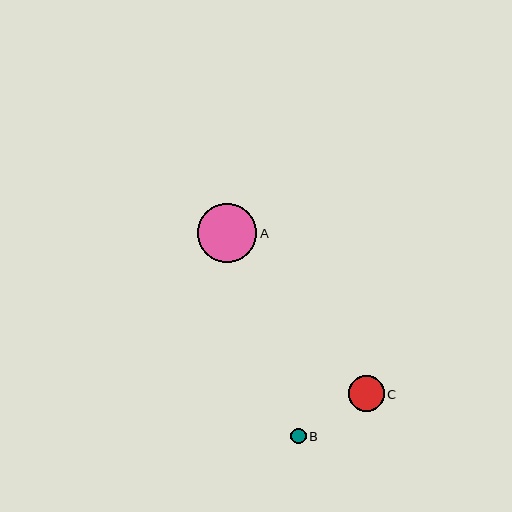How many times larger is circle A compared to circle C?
Circle A is approximately 1.7 times the size of circle C.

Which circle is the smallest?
Circle B is the smallest with a size of approximately 15 pixels.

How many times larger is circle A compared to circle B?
Circle A is approximately 3.9 times the size of circle B.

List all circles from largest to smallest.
From largest to smallest: A, C, B.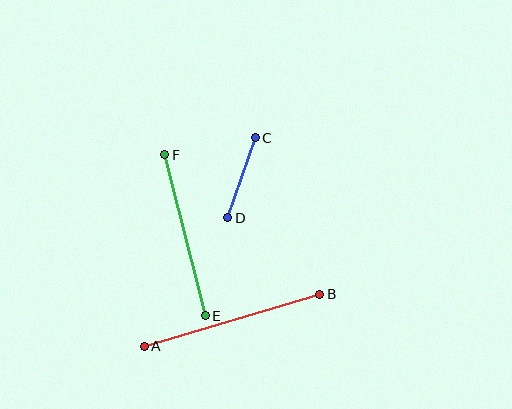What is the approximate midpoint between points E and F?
The midpoint is at approximately (185, 235) pixels.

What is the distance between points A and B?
The distance is approximately 183 pixels.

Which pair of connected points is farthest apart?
Points A and B are farthest apart.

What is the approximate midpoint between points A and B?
The midpoint is at approximately (232, 320) pixels.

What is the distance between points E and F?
The distance is approximately 166 pixels.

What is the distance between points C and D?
The distance is approximately 84 pixels.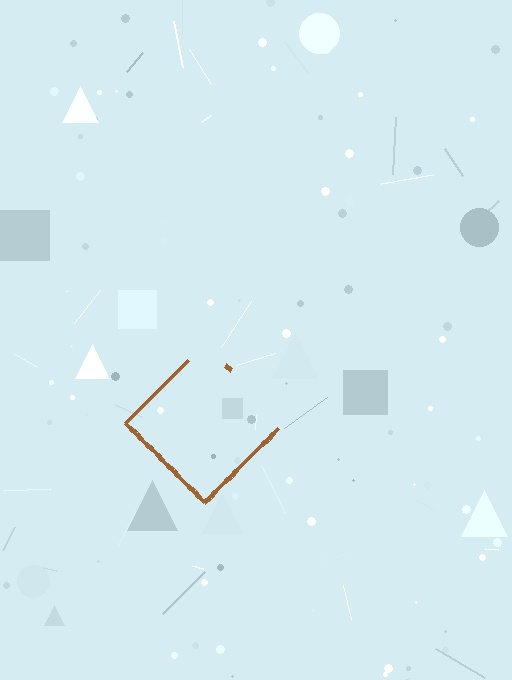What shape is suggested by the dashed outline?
The dashed outline suggests a diamond.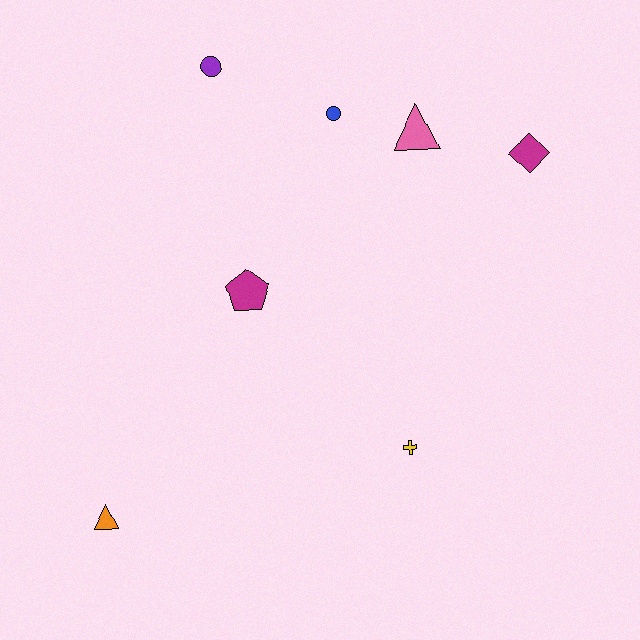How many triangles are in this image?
There are 2 triangles.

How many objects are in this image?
There are 7 objects.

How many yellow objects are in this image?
There is 1 yellow object.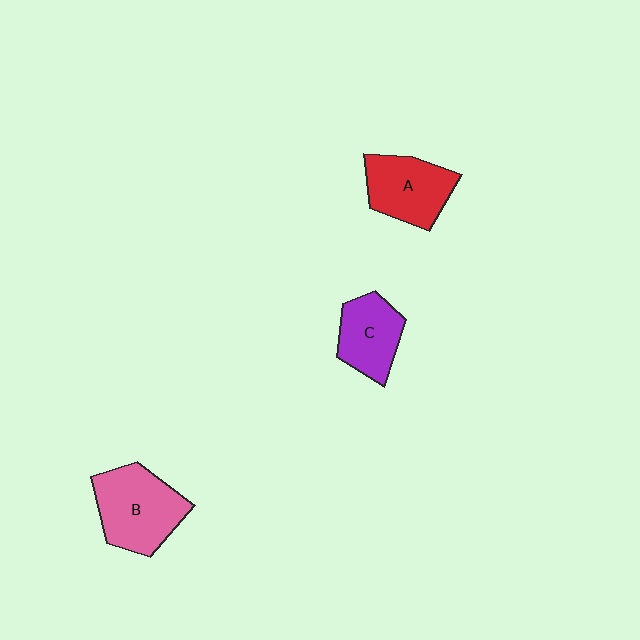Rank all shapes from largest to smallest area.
From largest to smallest: B (pink), A (red), C (purple).